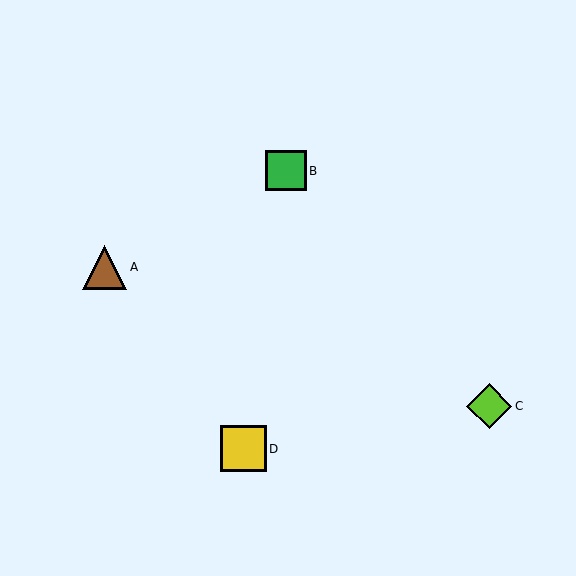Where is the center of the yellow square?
The center of the yellow square is at (243, 449).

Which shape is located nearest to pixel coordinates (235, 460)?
The yellow square (labeled D) at (243, 449) is nearest to that location.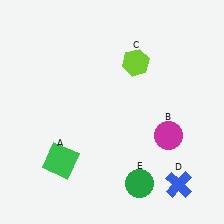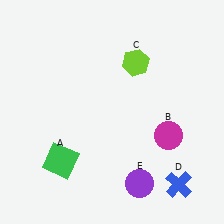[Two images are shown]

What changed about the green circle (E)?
In Image 1, E is green. In Image 2, it changed to purple.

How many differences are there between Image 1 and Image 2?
There is 1 difference between the two images.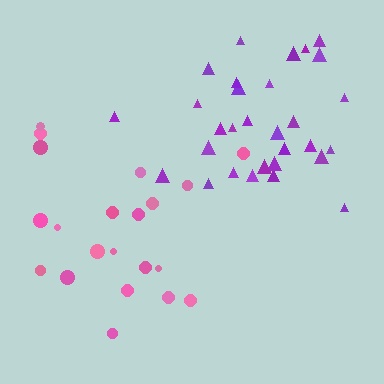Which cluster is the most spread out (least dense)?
Pink.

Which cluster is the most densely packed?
Purple.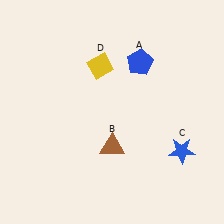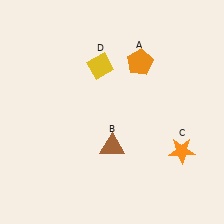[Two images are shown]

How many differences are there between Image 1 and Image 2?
There are 2 differences between the two images.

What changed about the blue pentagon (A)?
In Image 1, A is blue. In Image 2, it changed to orange.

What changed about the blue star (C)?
In Image 1, C is blue. In Image 2, it changed to orange.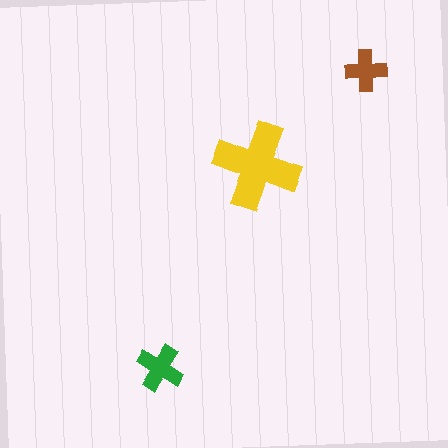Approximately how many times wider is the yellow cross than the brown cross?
About 2 times wider.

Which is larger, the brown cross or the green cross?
The green one.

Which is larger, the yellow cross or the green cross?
The yellow one.